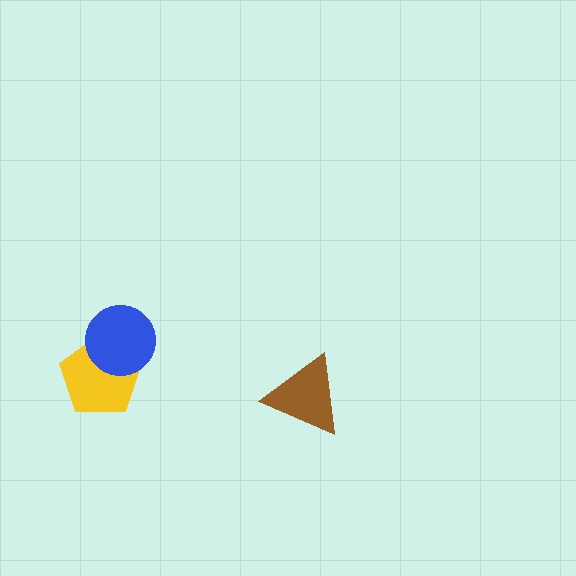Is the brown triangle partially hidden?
No, no other shape covers it.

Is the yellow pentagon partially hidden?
Yes, it is partially covered by another shape.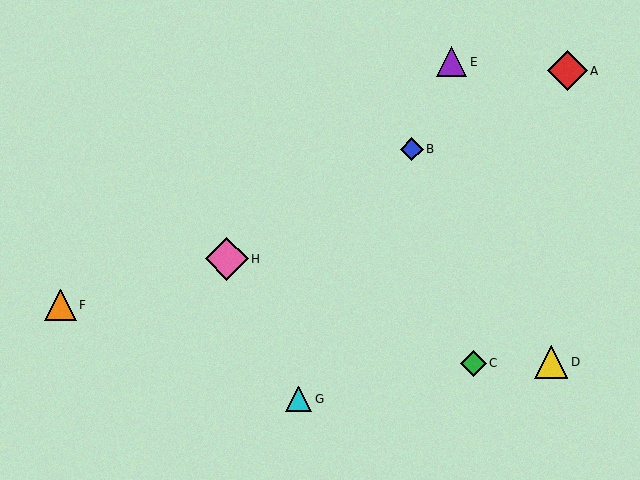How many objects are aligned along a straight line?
3 objects (B, E, G) are aligned along a straight line.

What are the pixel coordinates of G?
Object G is at (299, 399).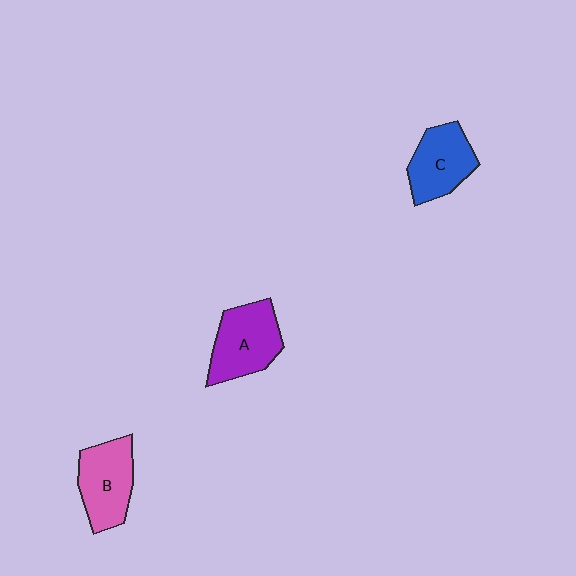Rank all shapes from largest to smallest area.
From largest to smallest: A (purple), B (pink), C (blue).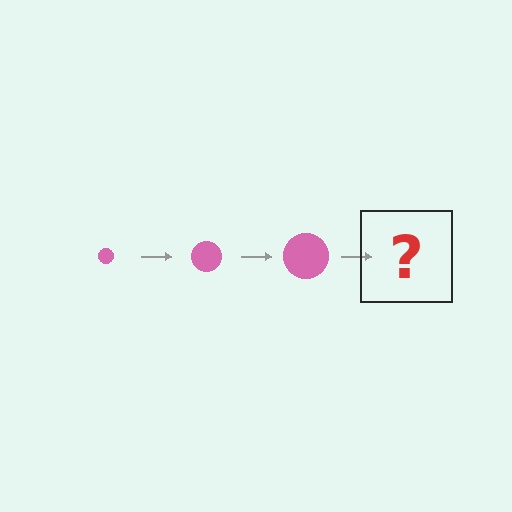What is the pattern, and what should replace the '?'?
The pattern is that the circle gets progressively larger each step. The '?' should be a pink circle, larger than the previous one.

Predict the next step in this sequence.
The next step is a pink circle, larger than the previous one.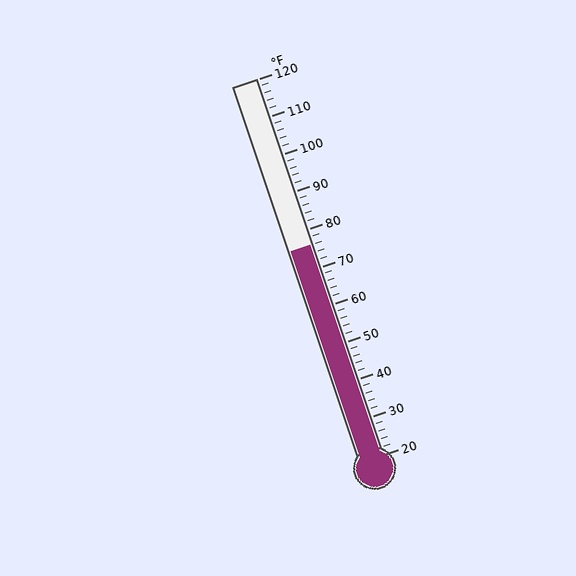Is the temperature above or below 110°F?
The temperature is below 110°F.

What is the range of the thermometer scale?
The thermometer scale ranges from 20°F to 120°F.